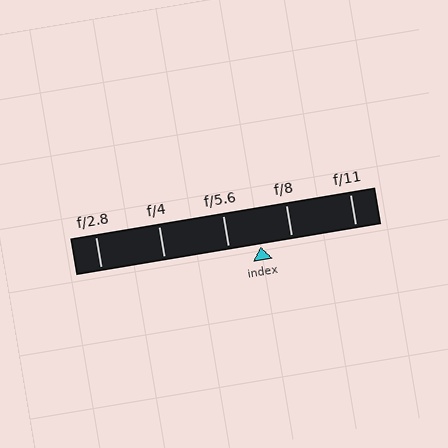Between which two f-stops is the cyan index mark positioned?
The index mark is between f/5.6 and f/8.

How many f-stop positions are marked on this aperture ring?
There are 5 f-stop positions marked.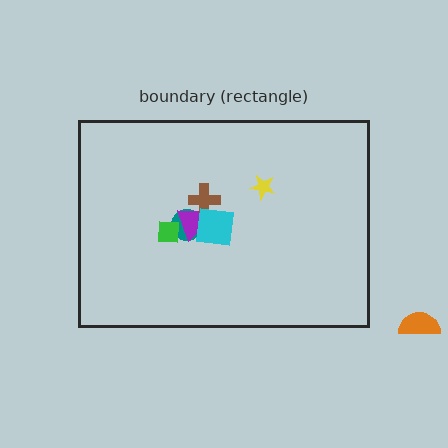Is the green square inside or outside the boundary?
Inside.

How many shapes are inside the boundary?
6 inside, 1 outside.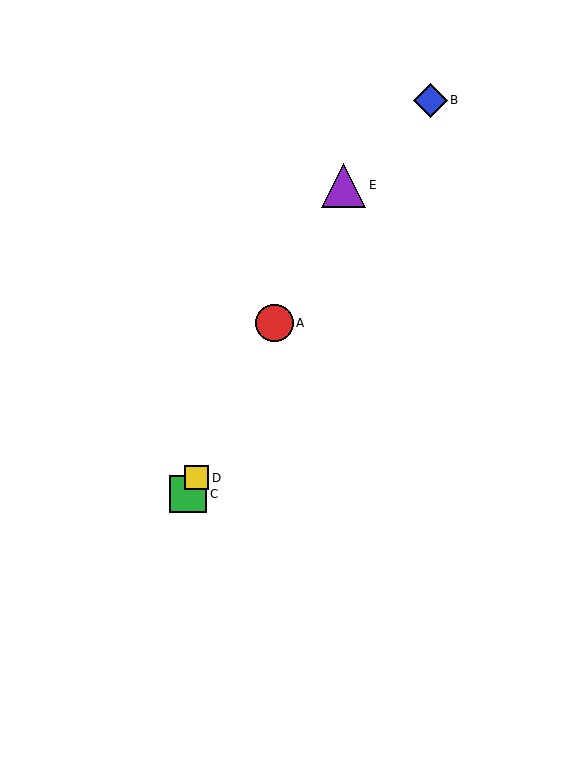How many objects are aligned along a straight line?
4 objects (A, C, D, E) are aligned along a straight line.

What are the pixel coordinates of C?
Object C is at (188, 494).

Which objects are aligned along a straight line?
Objects A, C, D, E are aligned along a straight line.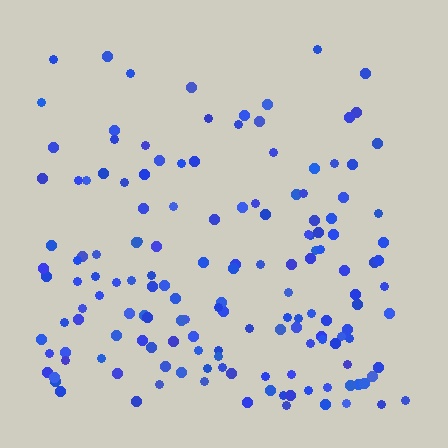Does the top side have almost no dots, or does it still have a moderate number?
Still a moderate number, just noticeably fewer than the bottom.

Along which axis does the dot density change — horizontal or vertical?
Vertical.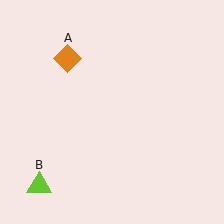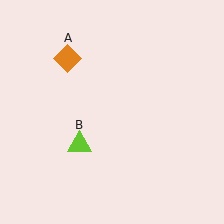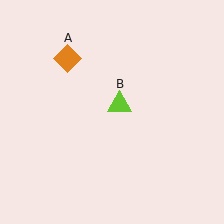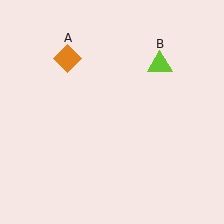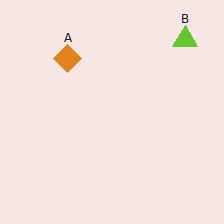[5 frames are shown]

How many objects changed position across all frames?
1 object changed position: lime triangle (object B).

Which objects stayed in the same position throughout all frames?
Orange diamond (object A) remained stationary.